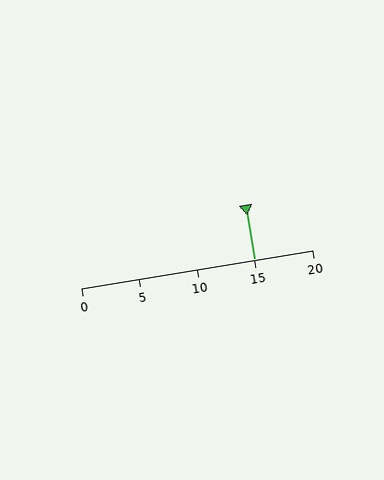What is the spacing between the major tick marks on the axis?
The major ticks are spaced 5 apart.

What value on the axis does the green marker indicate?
The marker indicates approximately 15.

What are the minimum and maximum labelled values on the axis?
The axis runs from 0 to 20.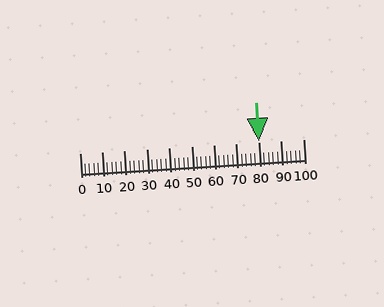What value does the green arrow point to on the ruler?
The green arrow points to approximately 80.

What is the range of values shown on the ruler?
The ruler shows values from 0 to 100.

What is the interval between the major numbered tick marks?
The major tick marks are spaced 10 units apart.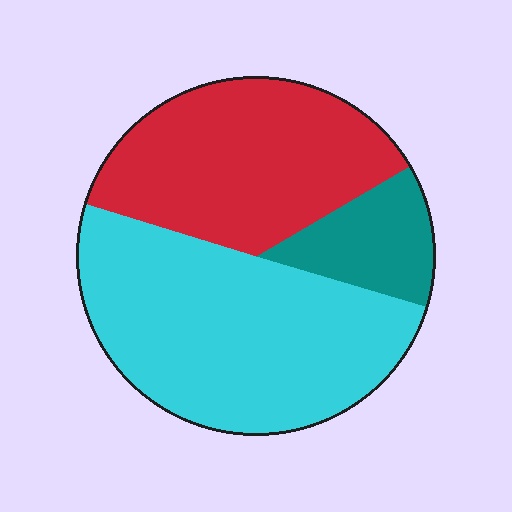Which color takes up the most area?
Cyan, at roughly 50%.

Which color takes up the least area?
Teal, at roughly 15%.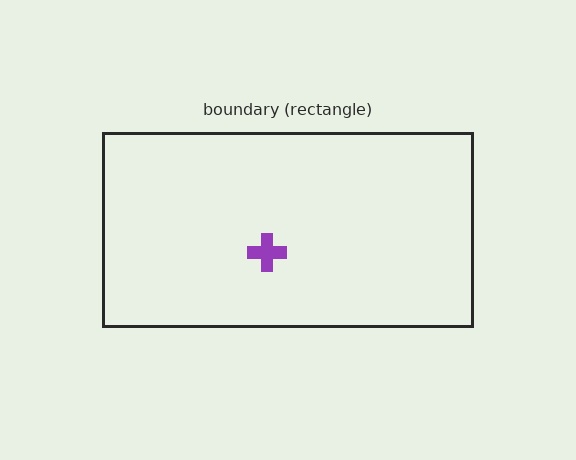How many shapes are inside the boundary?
1 inside, 0 outside.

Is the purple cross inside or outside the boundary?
Inside.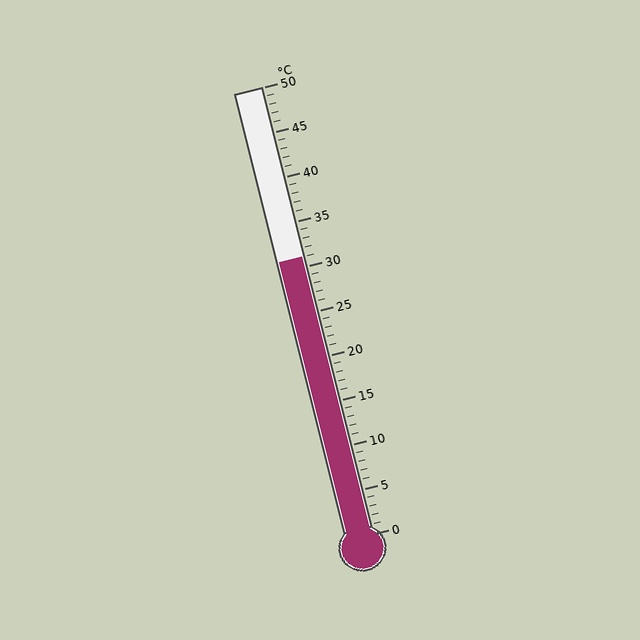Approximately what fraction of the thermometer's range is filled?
The thermometer is filled to approximately 60% of its range.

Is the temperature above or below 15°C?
The temperature is above 15°C.